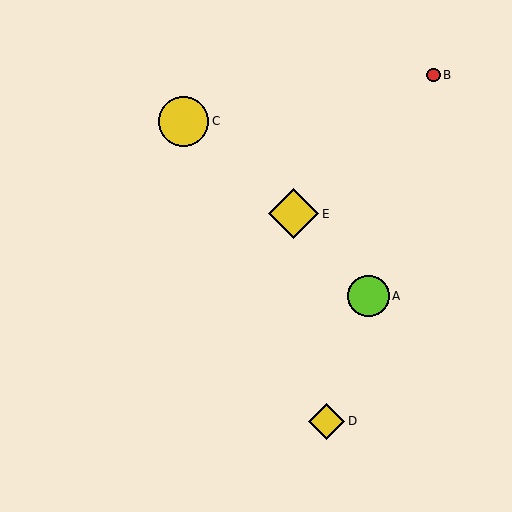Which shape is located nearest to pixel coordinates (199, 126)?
The yellow circle (labeled C) at (184, 121) is nearest to that location.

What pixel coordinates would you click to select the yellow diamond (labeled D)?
Click at (327, 421) to select the yellow diamond D.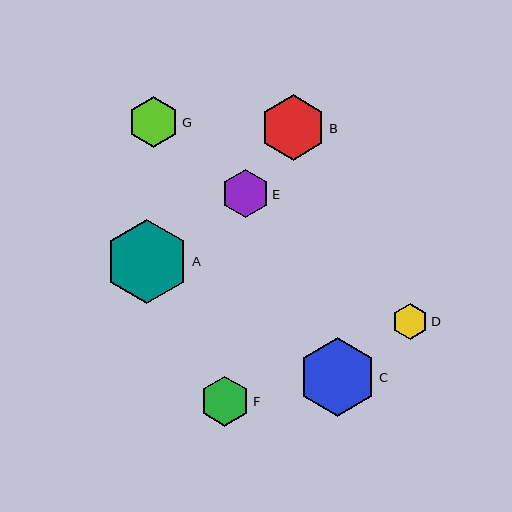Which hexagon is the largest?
Hexagon A is the largest with a size of approximately 84 pixels.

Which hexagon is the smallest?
Hexagon D is the smallest with a size of approximately 36 pixels.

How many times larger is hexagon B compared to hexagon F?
Hexagon B is approximately 1.3 times the size of hexagon F.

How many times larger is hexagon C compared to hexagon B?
Hexagon C is approximately 1.2 times the size of hexagon B.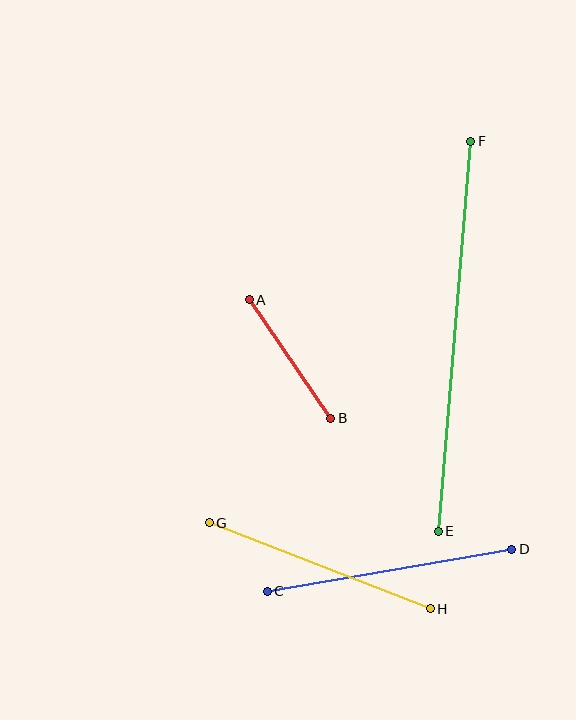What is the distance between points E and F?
The distance is approximately 391 pixels.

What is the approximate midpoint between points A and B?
The midpoint is at approximately (290, 359) pixels.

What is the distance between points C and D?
The distance is approximately 248 pixels.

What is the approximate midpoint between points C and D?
The midpoint is at approximately (390, 570) pixels.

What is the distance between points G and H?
The distance is approximately 237 pixels.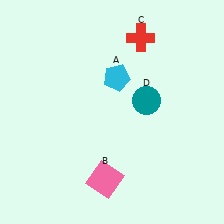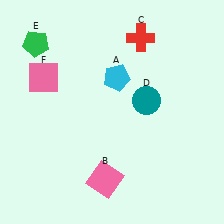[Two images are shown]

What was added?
A green pentagon (E), a pink square (F) were added in Image 2.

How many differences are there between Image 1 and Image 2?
There are 2 differences between the two images.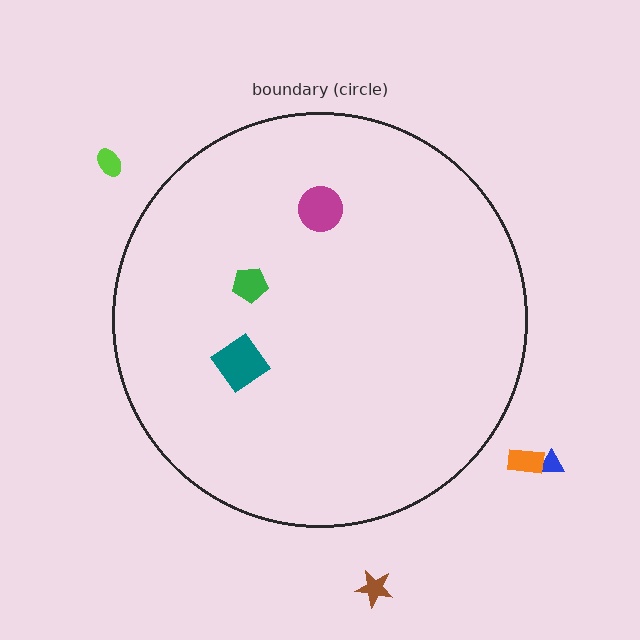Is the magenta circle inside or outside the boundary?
Inside.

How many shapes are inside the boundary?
3 inside, 4 outside.